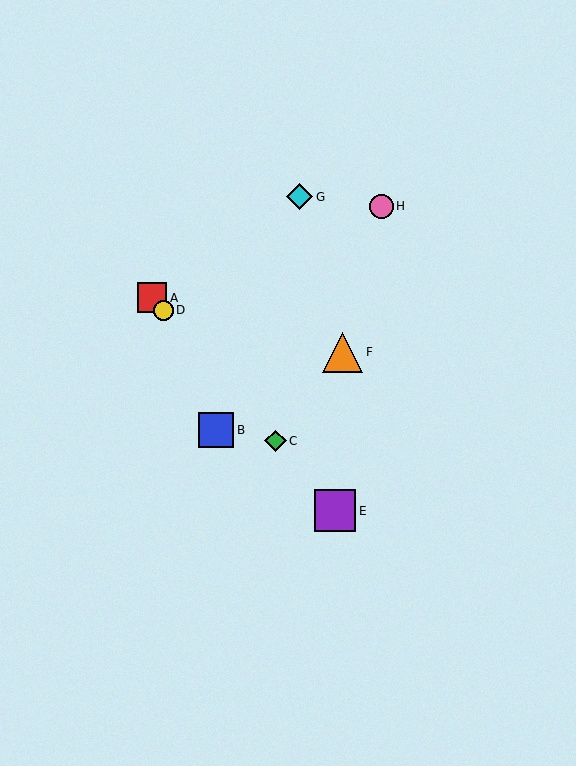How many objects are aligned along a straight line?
4 objects (A, C, D, E) are aligned along a straight line.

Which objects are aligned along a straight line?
Objects A, C, D, E are aligned along a straight line.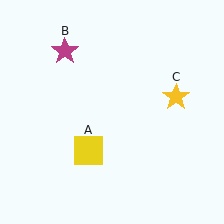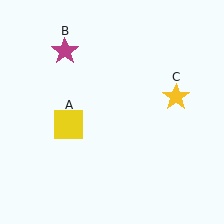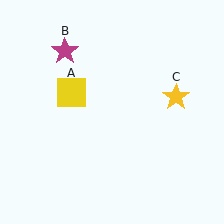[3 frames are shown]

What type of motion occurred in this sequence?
The yellow square (object A) rotated clockwise around the center of the scene.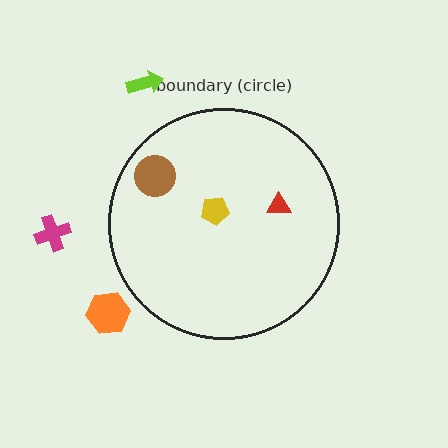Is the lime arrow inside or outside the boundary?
Outside.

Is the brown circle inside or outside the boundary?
Inside.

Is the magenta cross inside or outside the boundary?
Outside.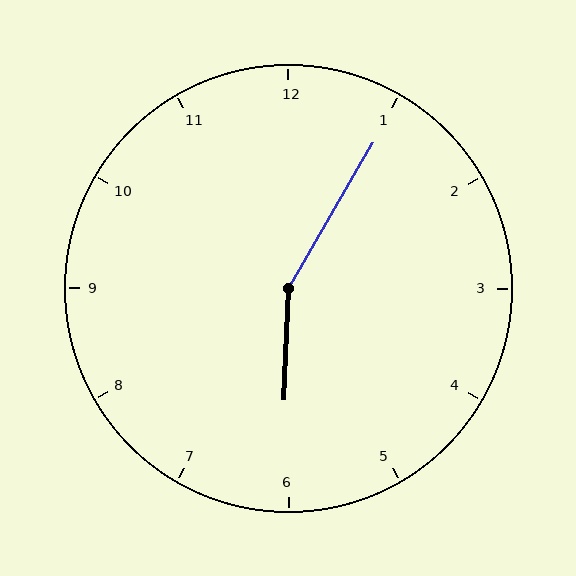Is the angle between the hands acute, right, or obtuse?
It is obtuse.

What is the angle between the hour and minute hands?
Approximately 152 degrees.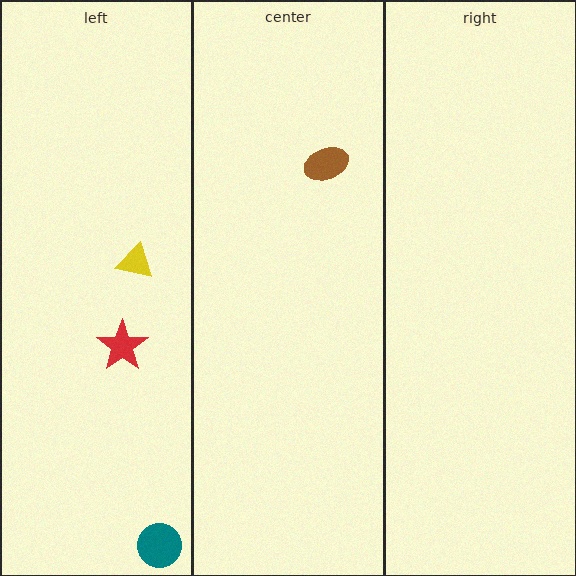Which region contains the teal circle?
The left region.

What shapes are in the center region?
The brown ellipse.